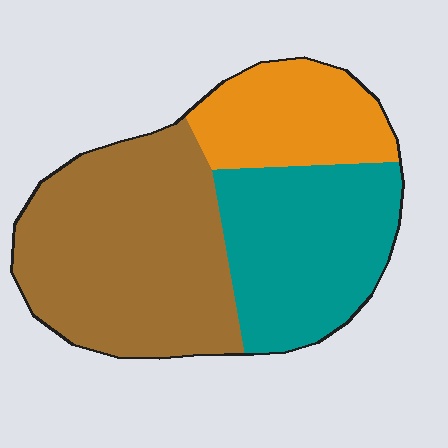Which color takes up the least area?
Orange, at roughly 20%.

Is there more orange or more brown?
Brown.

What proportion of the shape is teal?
Teal takes up between a sixth and a third of the shape.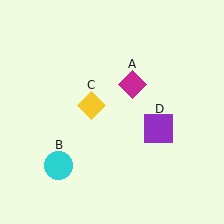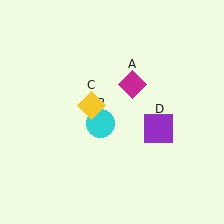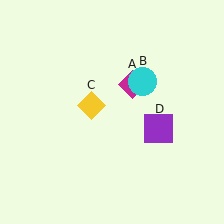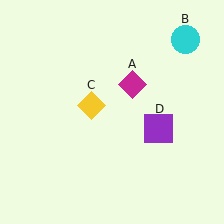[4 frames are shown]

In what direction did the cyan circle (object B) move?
The cyan circle (object B) moved up and to the right.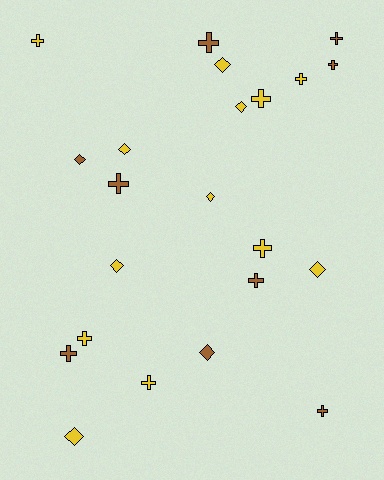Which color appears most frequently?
Yellow, with 13 objects.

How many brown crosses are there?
There are 7 brown crosses.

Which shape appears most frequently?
Cross, with 13 objects.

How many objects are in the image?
There are 22 objects.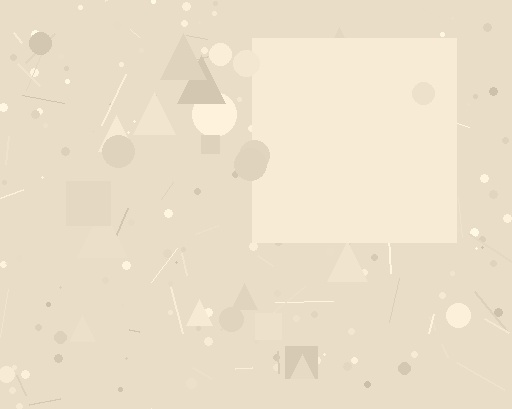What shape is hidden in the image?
A square is hidden in the image.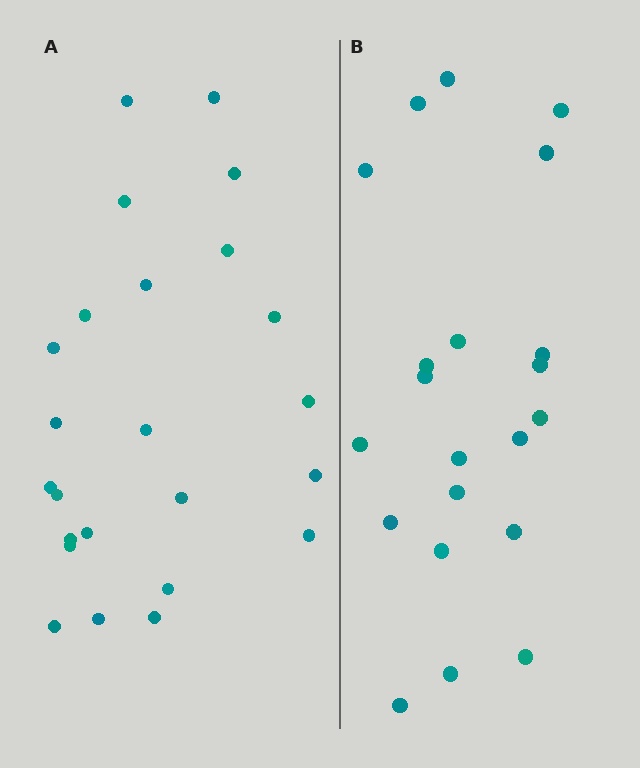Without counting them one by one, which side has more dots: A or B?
Region A (the left region) has more dots.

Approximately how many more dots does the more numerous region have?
Region A has just a few more — roughly 2 or 3 more dots than region B.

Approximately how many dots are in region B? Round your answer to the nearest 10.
About 20 dots. (The exact count is 21, which rounds to 20.)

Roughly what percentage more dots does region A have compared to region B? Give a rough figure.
About 15% more.